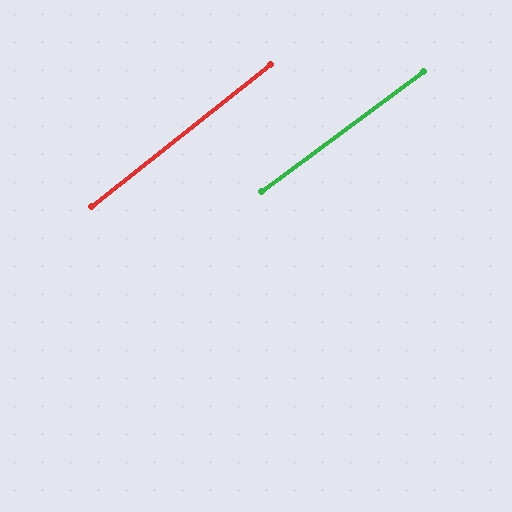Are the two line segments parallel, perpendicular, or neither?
Parallel — their directions differ by only 1.9°.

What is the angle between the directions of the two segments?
Approximately 2 degrees.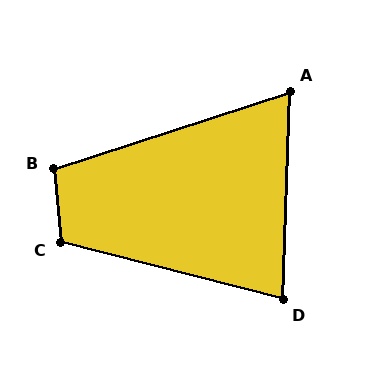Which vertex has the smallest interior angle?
A, at approximately 70 degrees.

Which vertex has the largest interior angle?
C, at approximately 110 degrees.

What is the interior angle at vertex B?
Approximately 102 degrees (obtuse).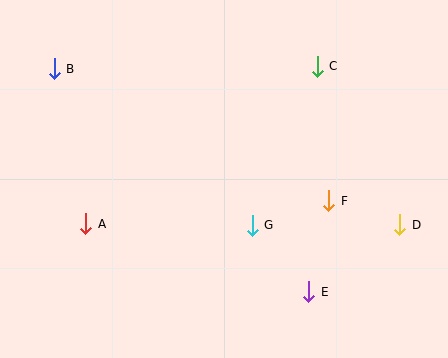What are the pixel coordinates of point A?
Point A is at (86, 224).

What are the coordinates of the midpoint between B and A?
The midpoint between B and A is at (70, 146).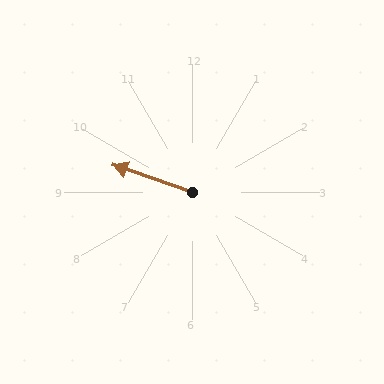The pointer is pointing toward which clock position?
Roughly 10 o'clock.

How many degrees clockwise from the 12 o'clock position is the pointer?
Approximately 289 degrees.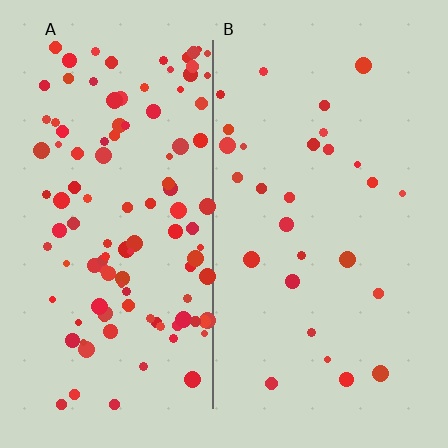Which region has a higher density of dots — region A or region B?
A (the left).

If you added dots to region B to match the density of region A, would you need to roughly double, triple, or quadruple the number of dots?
Approximately quadruple.